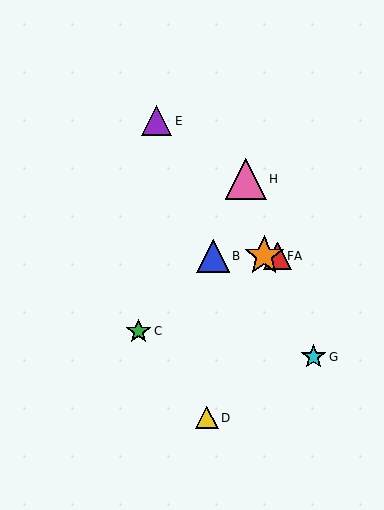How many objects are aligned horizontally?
3 objects (A, B, F) are aligned horizontally.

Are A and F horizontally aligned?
Yes, both are at y≈256.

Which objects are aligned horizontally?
Objects A, B, F are aligned horizontally.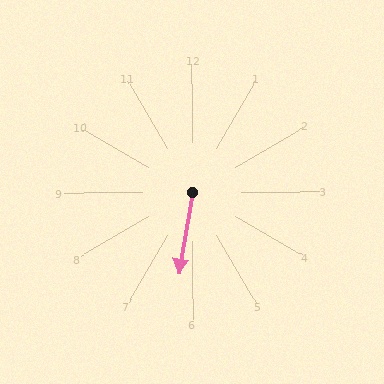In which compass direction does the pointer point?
South.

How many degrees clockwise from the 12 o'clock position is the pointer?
Approximately 190 degrees.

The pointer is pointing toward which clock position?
Roughly 6 o'clock.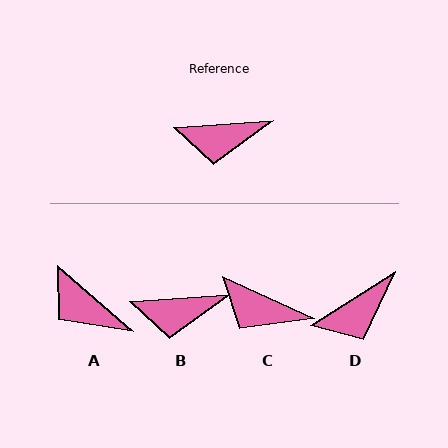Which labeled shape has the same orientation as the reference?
B.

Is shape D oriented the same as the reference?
No, it is off by about 29 degrees.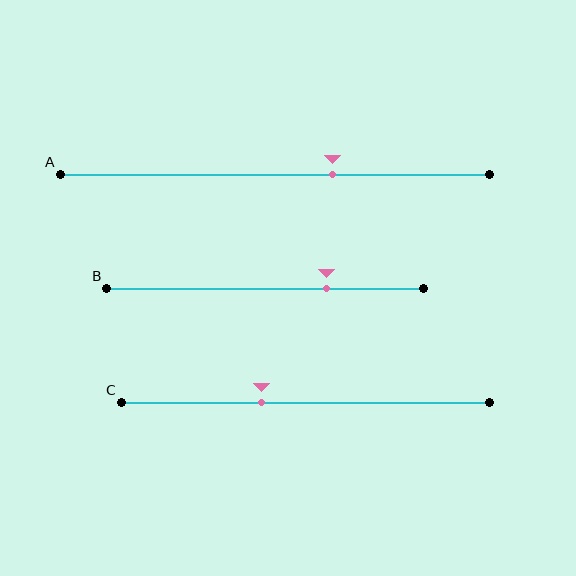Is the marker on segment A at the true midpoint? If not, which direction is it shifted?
No, the marker on segment A is shifted to the right by about 14% of the segment length.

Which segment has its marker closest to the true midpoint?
Segment C has its marker closest to the true midpoint.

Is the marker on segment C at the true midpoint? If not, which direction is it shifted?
No, the marker on segment C is shifted to the left by about 12% of the segment length.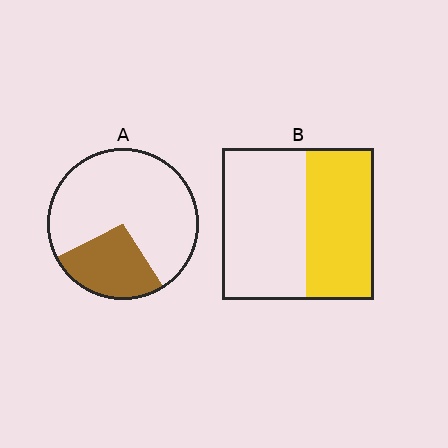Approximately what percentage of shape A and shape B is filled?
A is approximately 25% and B is approximately 45%.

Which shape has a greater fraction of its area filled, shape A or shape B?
Shape B.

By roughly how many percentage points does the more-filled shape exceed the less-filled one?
By roughly 20 percentage points (B over A).